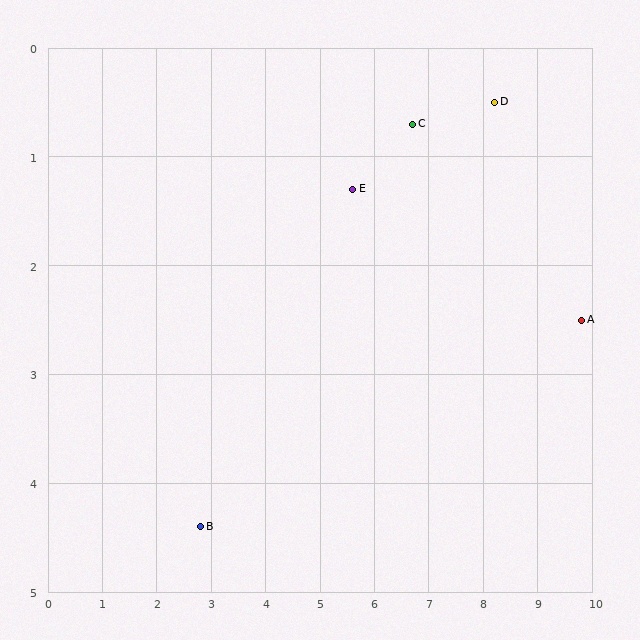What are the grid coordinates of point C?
Point C is at approximately (6.7, 0.7).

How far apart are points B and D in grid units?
Points B and D are about 6.7 grid units apart.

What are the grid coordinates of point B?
Point B is at approximately (2.8, 4.4).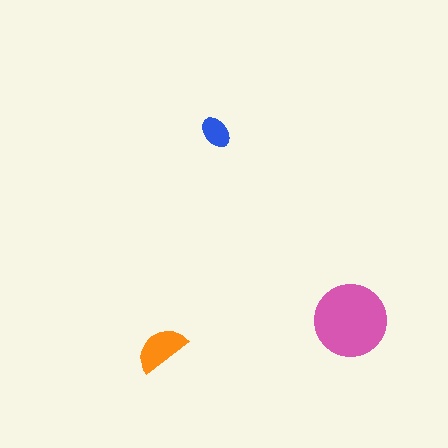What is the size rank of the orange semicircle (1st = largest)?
2nd.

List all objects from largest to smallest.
The pink circle, the orange semicircle, the blue ellipse.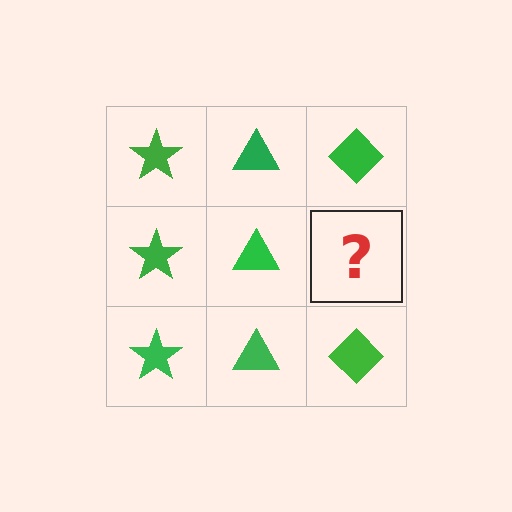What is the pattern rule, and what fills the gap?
The rule is that each column has a consistent shape. The gap should be filled with a green diamond.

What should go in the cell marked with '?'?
The missing cell should contain a green diamond.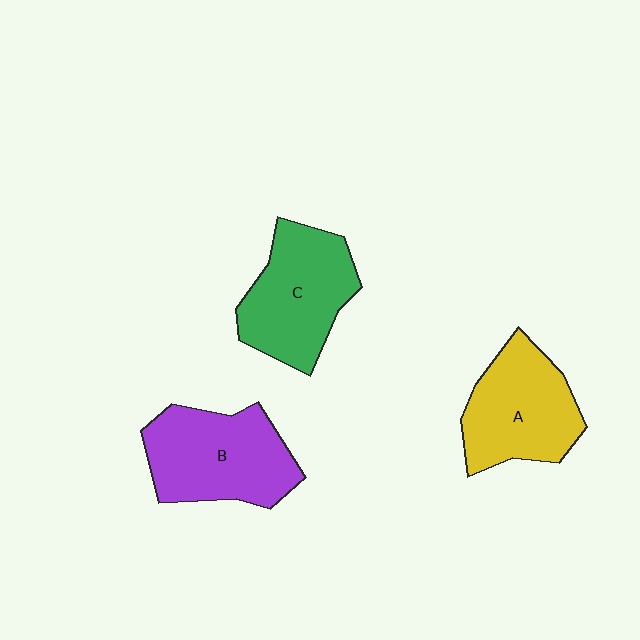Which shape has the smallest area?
Shape A (yellow).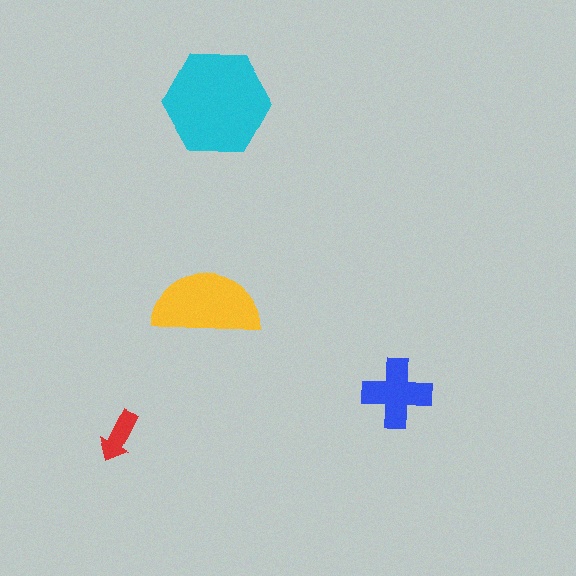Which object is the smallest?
The red arrow.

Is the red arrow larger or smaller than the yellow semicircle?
Smaller.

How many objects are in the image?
There are 4 objects in the image.